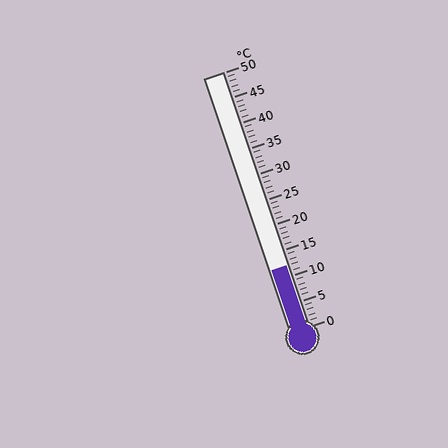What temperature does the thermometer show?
The thermometer shows approximately 12°C.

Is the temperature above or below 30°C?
The temperature is below 30°C.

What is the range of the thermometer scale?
The thermometer scale ranges from 0°C to 50°C.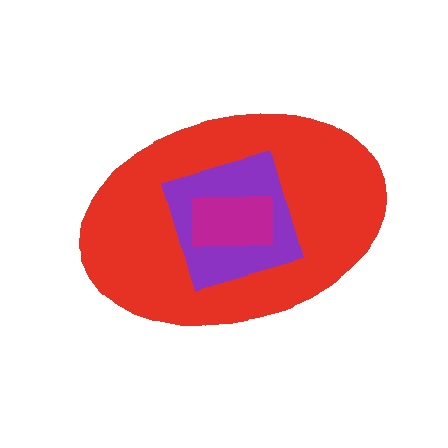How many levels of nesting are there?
3.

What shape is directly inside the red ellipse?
The purple diamond.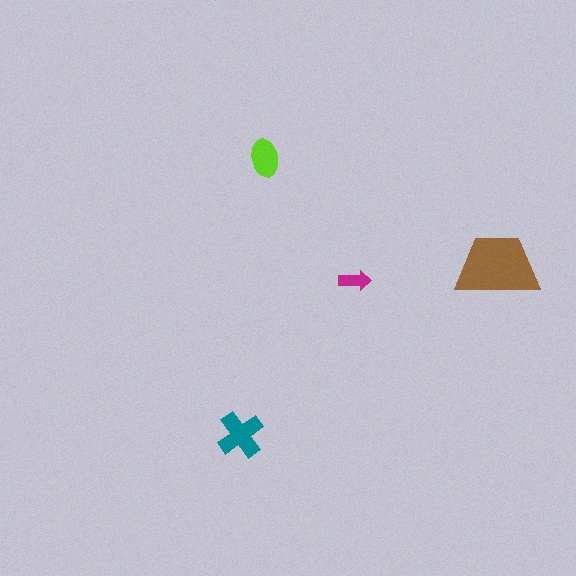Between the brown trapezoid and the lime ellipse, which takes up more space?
The brown trapezoid.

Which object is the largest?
The brown trapezoid.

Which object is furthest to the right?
The brown trapezoid is rightmost.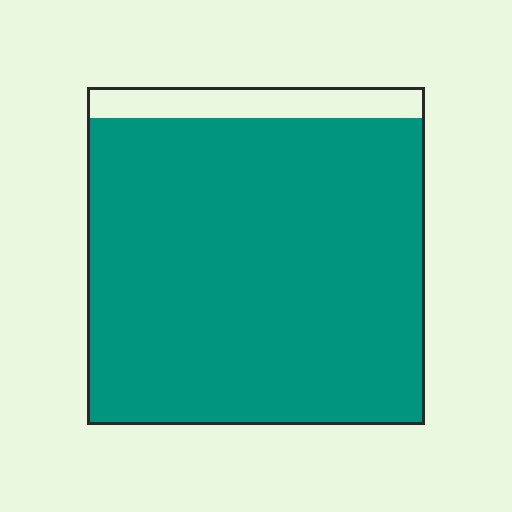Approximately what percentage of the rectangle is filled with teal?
Approximately 90%.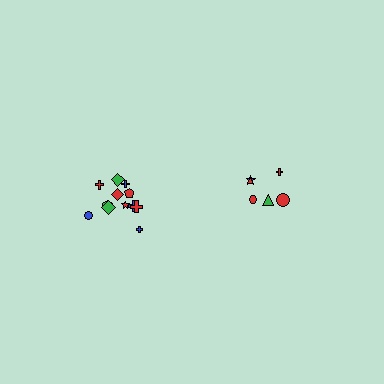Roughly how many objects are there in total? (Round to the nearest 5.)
Roughly 20 objects in total.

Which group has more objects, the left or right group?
The left group.